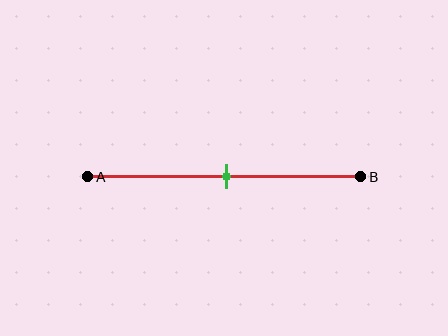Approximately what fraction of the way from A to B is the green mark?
The green mark is approximately 50% of the way from A to B.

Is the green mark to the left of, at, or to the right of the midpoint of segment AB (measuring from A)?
The green mark is approximately at the midpoint of segment AB.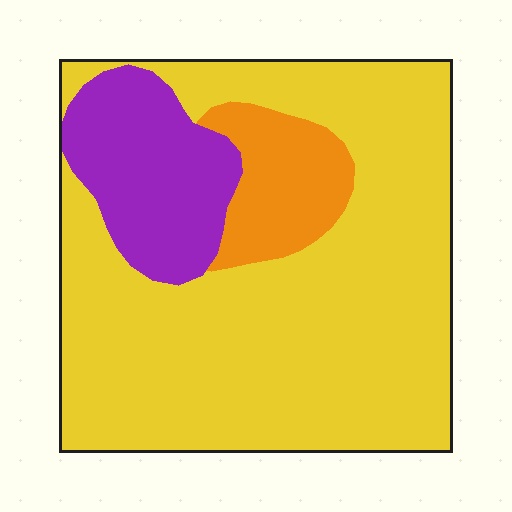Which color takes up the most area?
Yellow, at roughly 70%.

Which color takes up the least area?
Orange, at roughly 10%.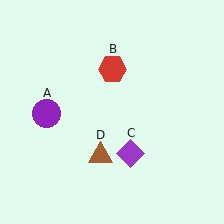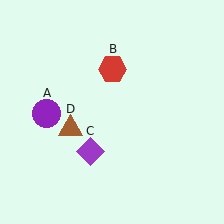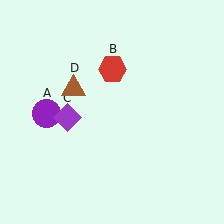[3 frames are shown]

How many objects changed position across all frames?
2 objects changed position: purple diamond (object C), brown triangle (object D).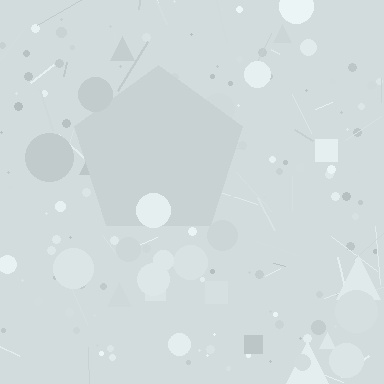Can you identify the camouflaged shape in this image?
The camouflaged shape is a pentagon.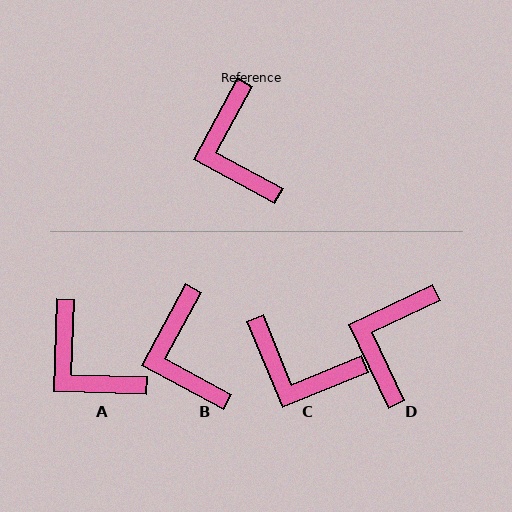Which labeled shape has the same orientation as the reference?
B.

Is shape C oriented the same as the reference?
No, it is off by about 51 degrees.